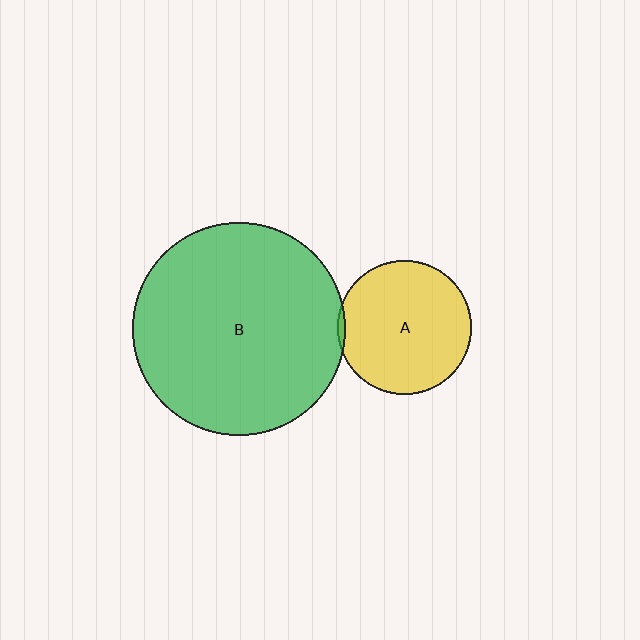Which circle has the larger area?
Circle B (green).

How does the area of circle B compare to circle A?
Approximately 2.5 times.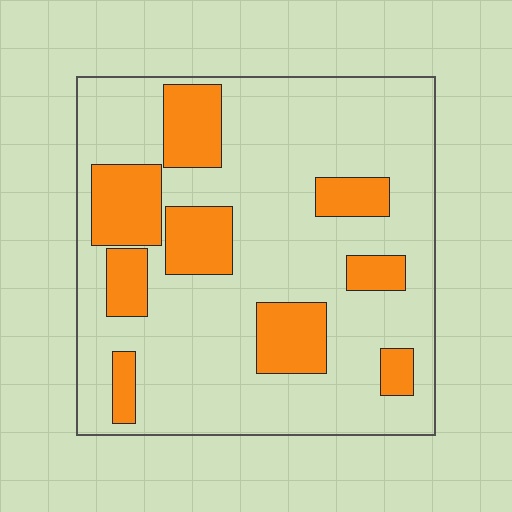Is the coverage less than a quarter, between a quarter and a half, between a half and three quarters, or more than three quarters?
Less than a quarter.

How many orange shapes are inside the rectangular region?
9.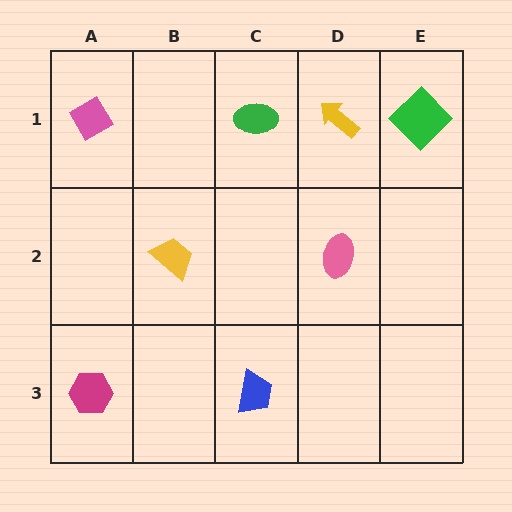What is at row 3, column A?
A magenta hexagon.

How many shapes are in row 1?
4 shapes.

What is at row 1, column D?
A yellow arrow.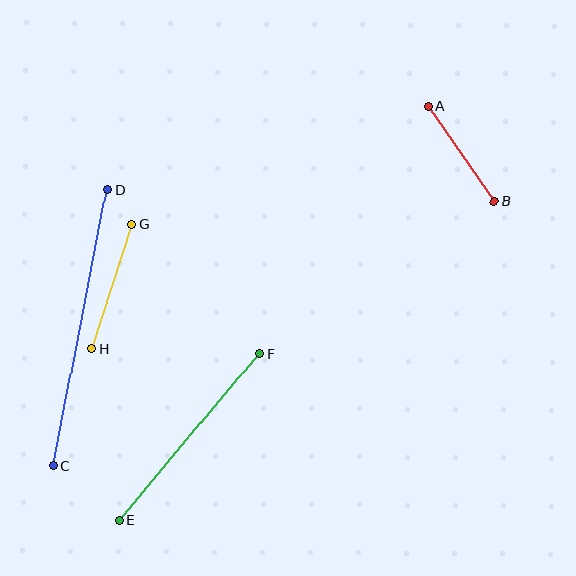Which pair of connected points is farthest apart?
Points C and D are farthest apart.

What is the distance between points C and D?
The distance is approximately 281 pixels.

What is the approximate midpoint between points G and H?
The midpoint is at approximately (112, 286) pixels.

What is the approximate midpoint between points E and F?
The midpoint is at approximately (189, 437) pixels.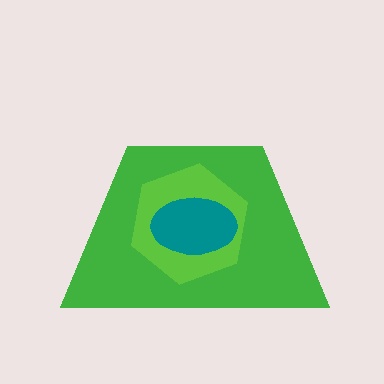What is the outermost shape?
The green trapezoid.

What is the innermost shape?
The teal ellipse.